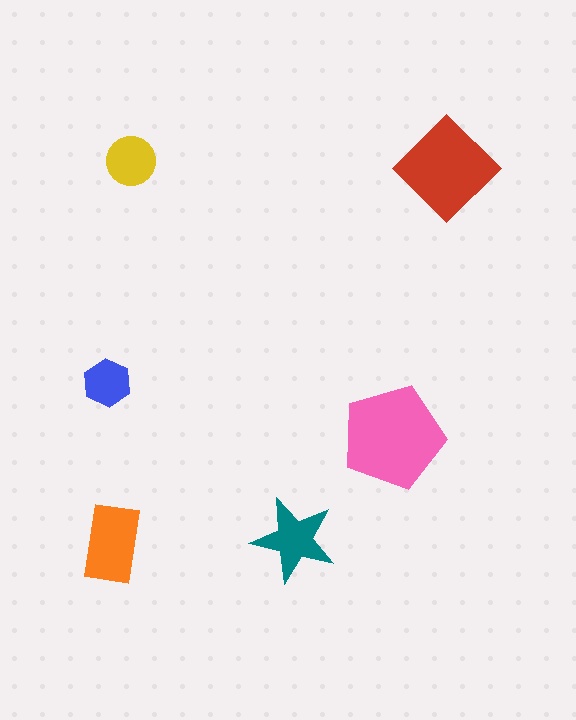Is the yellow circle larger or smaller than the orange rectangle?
Smaller.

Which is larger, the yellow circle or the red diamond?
The red diamond.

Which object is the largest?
The pink pentagon.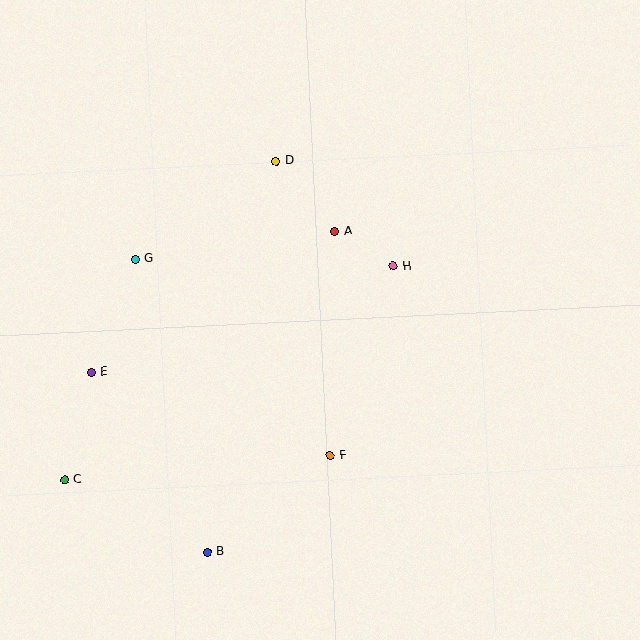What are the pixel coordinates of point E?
Point E is at (91, 372).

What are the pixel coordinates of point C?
Point C is at (65, 480).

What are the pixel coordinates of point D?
Point D is at (276, 161).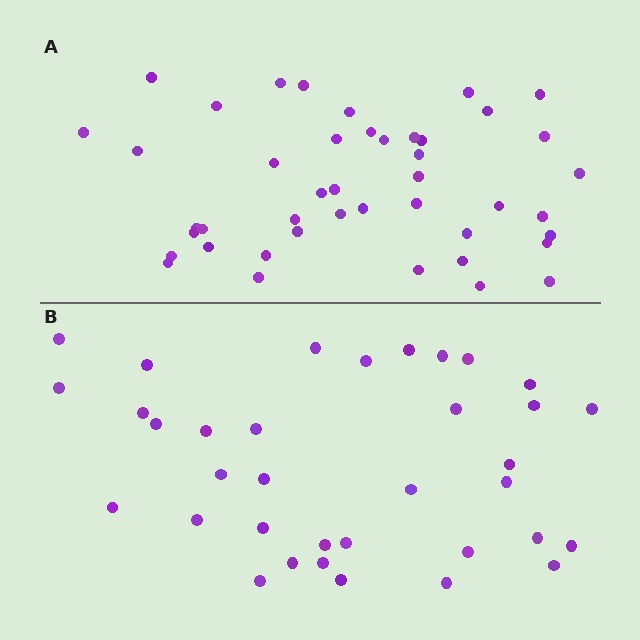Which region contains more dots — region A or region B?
Region A (the top region) has more dots.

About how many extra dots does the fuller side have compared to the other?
Region A has roughly 8 or so more dots than region B.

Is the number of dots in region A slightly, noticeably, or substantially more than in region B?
Region A has noticeably more, but not dramatically so. The ratio is roughly 1.3 to 1.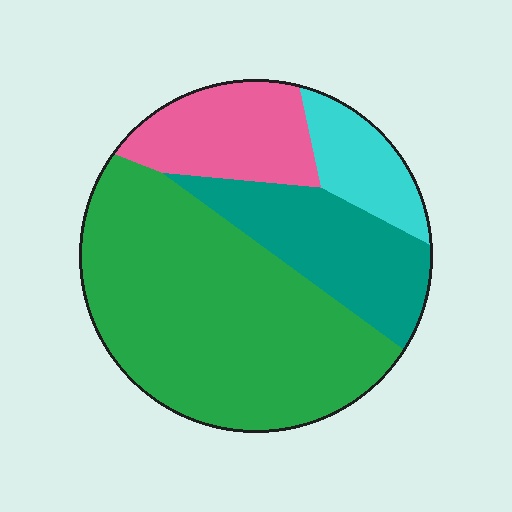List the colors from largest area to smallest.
From largest to smallest: green, teal, pink, cyan.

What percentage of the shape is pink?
Pink takes up about one sixth (1/6) of the shape.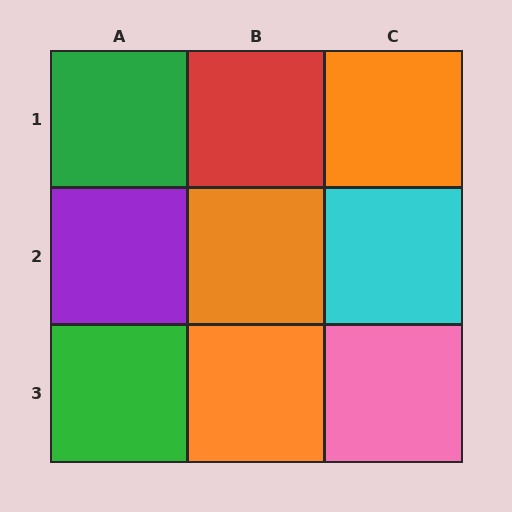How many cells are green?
2 cells are green.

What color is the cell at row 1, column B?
Red.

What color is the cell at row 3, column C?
Pink.